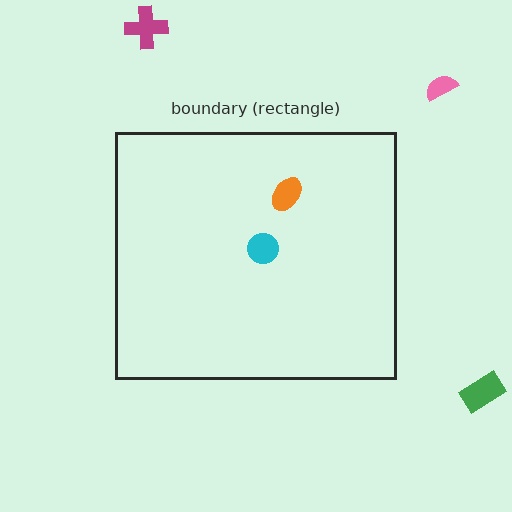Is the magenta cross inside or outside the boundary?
Outside.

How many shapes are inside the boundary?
2 inside, 3 outside.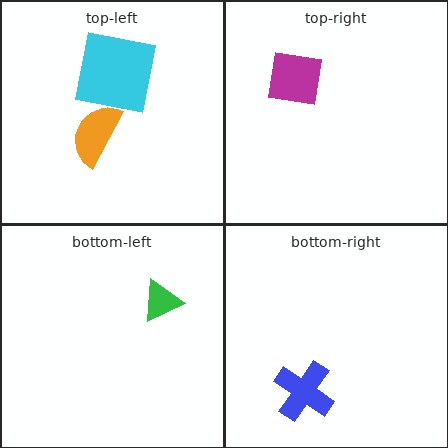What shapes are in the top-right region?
The magenta square.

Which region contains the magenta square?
The top-right region.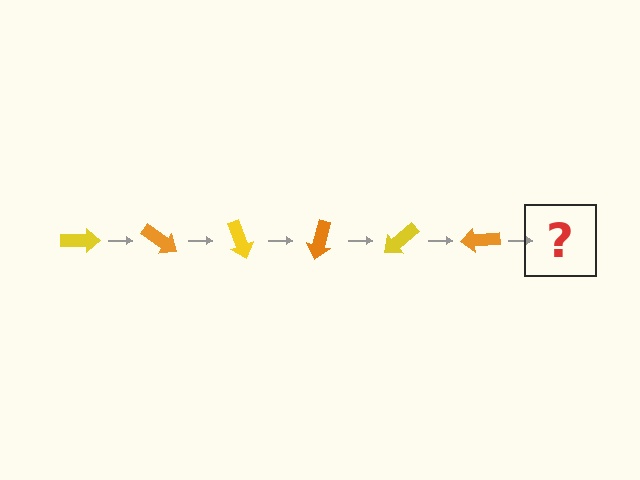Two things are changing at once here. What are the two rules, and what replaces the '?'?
The two rules are that it rotates 35 degrees each step and the color cycles through yellow and orange. The '?' should be a yellow arrow, rotated 210 degrees from the start.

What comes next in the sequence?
The next element should be a yellow arrow, rotated 210 degrees from the start.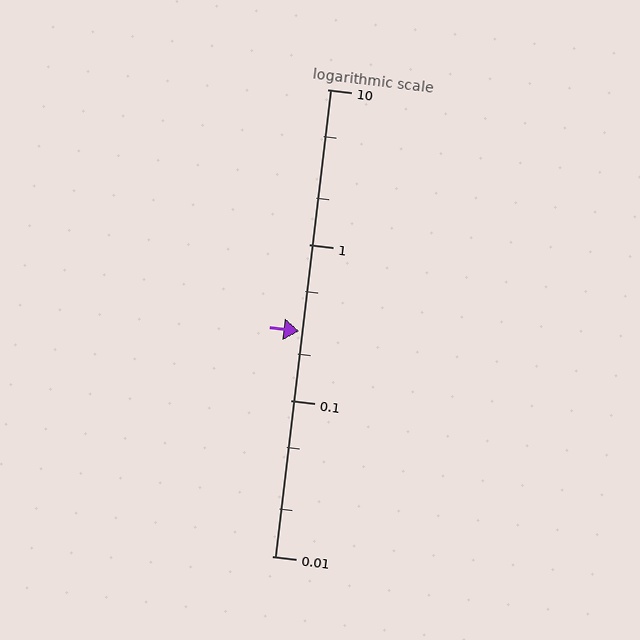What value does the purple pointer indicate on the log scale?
The pointer indicates approximately 0.28.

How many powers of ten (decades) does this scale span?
The scale spans 3 decades, from 0.01 to 10.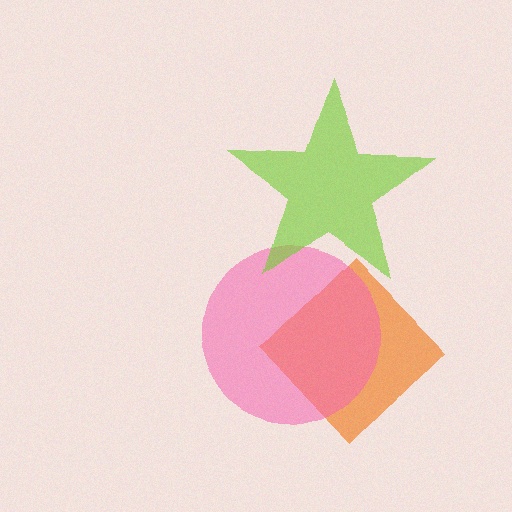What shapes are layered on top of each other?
The layered shapes are: an orange diamond, a pink circle, a lime star.